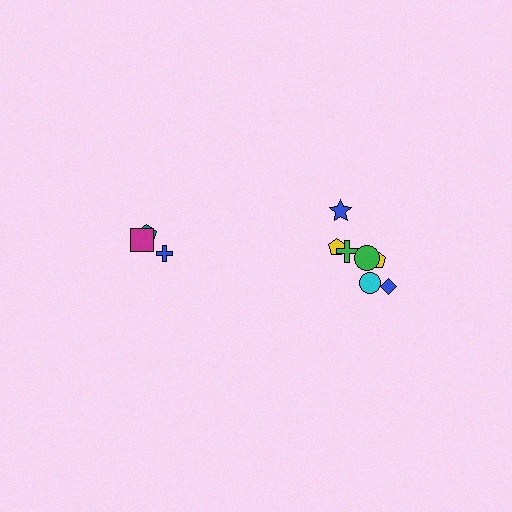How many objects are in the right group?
There are 7 objects.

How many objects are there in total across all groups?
There are 10 objects.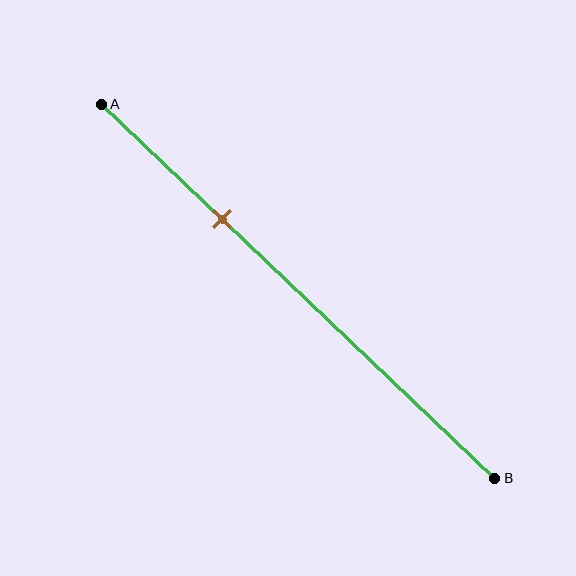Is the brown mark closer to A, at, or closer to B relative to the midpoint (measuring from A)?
The brown mark is closer to point A than the midpoint of segment AB.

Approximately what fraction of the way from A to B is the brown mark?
The brown mark is approximately 30% of the way from A to B.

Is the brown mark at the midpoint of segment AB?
No, the mark is at about 30% from A, not at the 50% midpoint.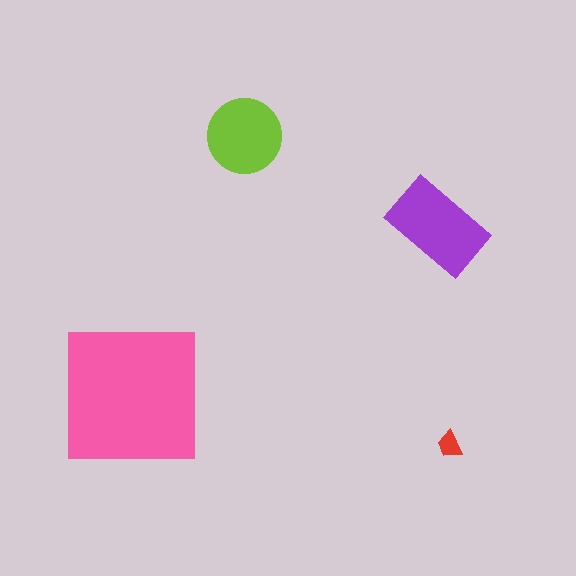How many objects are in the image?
There are 4 objects in the image.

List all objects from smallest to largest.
The red trapezoid, the lime circle, the purple rectangle, the pink square.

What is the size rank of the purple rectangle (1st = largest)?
2nd.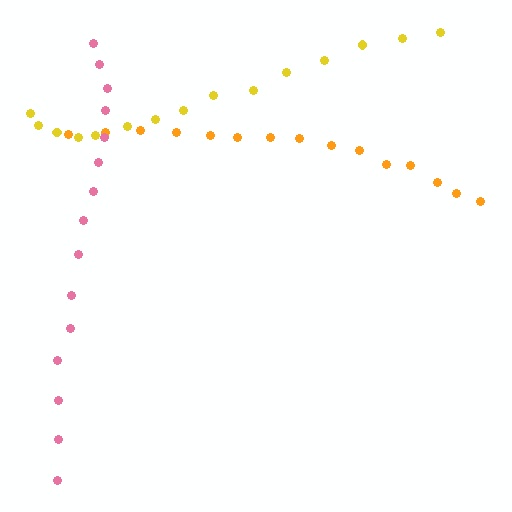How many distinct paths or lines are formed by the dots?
There are 3 distinct paths.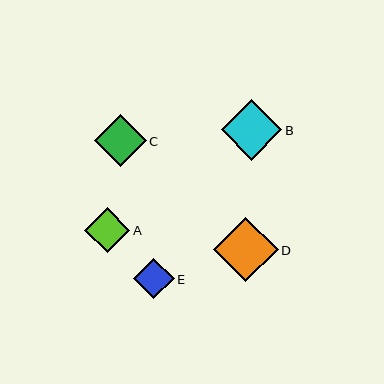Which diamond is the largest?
Diamond D is the largest with a size of approximately 65 pixels.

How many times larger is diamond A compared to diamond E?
Diamond A is approximately 1.1 times the size of diamond E.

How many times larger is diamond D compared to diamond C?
Diamond D is approximately 1.3 times the size of diamond C.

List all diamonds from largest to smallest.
From largest to smallest: D, B, C, A, E.